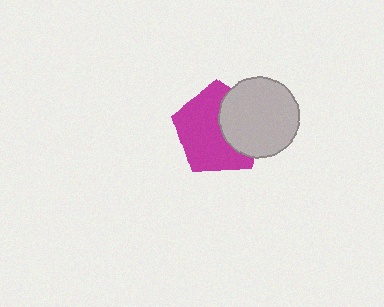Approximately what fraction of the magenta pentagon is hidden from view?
Roughly 37% of the magenta pentagon is hidden behind the light gray circle.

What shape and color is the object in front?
The object in front is a light gray circle.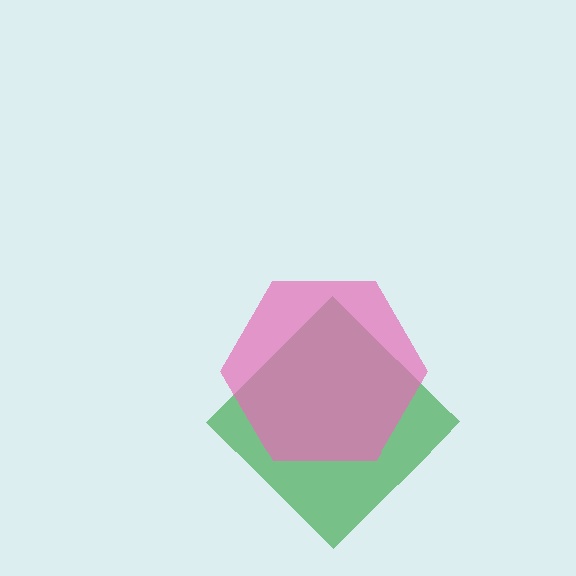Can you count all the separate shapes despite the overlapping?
Yes, there are 2 separate shapes.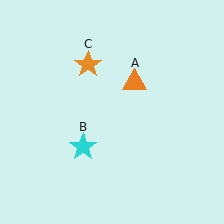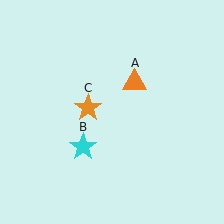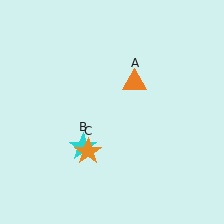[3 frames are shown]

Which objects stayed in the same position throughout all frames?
Orange triangle (object A) and cyan star (object B) remained stationary.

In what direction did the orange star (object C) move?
The orange star (object C) moved down.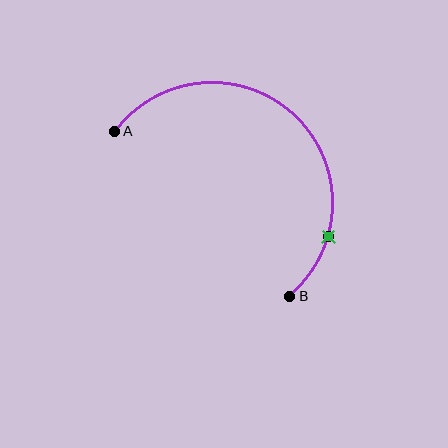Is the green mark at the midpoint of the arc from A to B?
No. The green mark lies on the arc but is closer to endpoint B. The arc midpoint would be at the point on the curve equidistant along the arc from both A and B.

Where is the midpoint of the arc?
The arc midpoint is the point on the curve farthest from the straight line joining A and B. It sits above and to the right of that line.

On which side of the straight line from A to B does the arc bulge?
The arc bulges above and to the right of the straight line connecting A and B.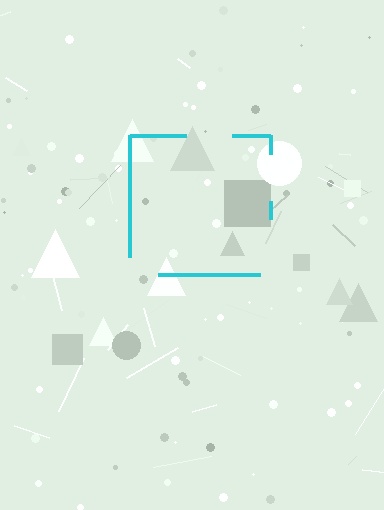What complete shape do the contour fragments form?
The contour fragments form a square.